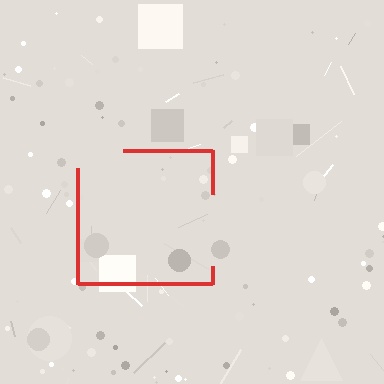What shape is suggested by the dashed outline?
The dashed outline suggests a square.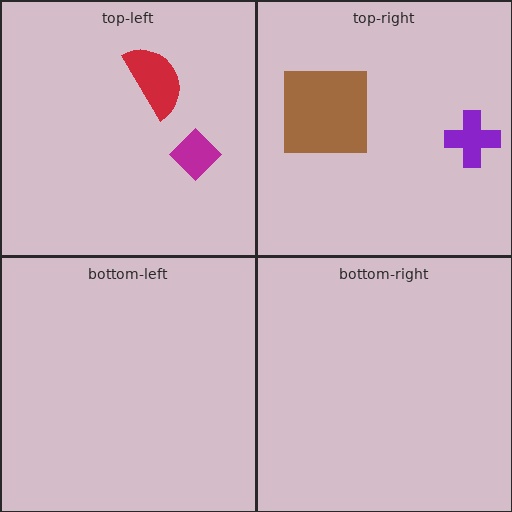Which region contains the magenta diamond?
The top-left region.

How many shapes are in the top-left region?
2.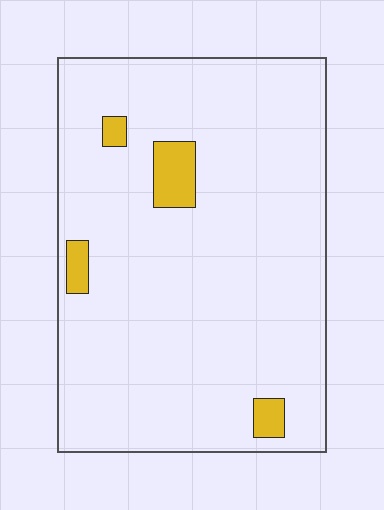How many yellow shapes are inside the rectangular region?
4.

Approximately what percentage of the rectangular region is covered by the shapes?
Approximately 5%.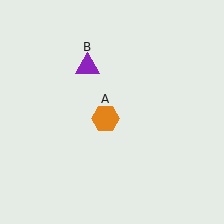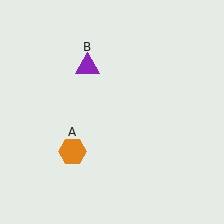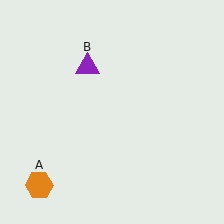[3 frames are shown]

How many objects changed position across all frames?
1 object changed position: orange hexagon (object A).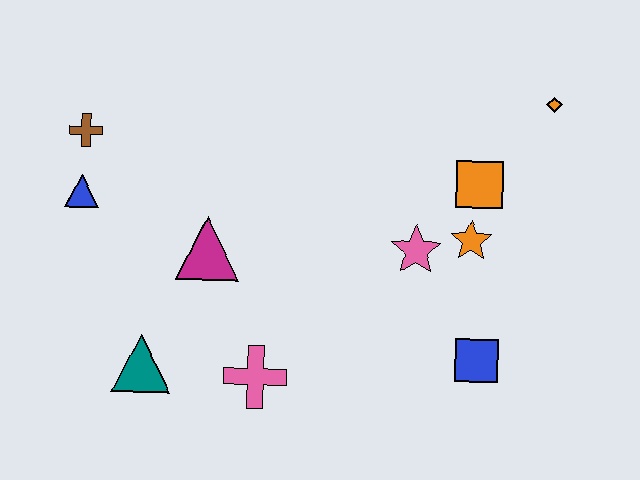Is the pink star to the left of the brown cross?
No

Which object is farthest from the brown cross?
The orange diamond is farthest from the brown cross.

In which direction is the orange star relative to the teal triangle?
The orange star is to the right of the teal triangle.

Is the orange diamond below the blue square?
No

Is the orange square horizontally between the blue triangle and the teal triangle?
No